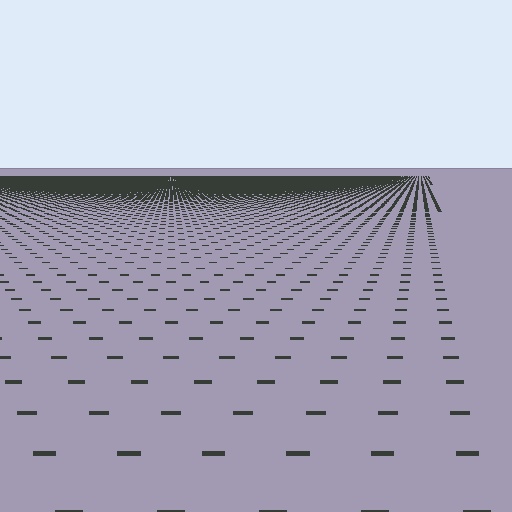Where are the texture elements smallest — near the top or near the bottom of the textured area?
Near the top.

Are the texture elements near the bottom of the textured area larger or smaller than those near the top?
Larger. Near the bottom, elements are closer to the viewer and appear at a bigger on-screen size.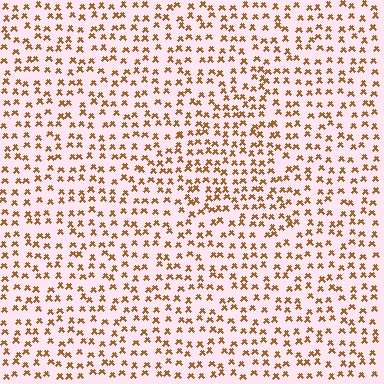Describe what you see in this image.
The image contains small brown elements arranged at two different densities. A triangle-shaped region is visible where the elements are more densely packed than the surrounding area.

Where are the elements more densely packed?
The elements are more densely packed inside the triangle boundary.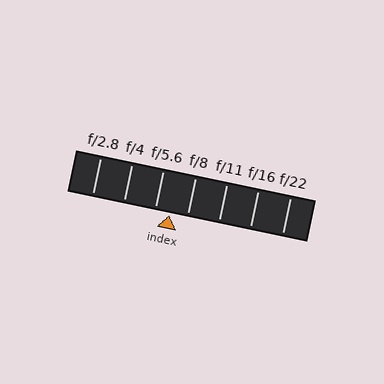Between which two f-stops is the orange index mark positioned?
The index mark is between f/5.6 and f/8.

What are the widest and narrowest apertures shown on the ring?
The widest aperture shown is f/2.8 and the narrowest is f/22.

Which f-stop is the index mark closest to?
The index mark is closest to f/5.6.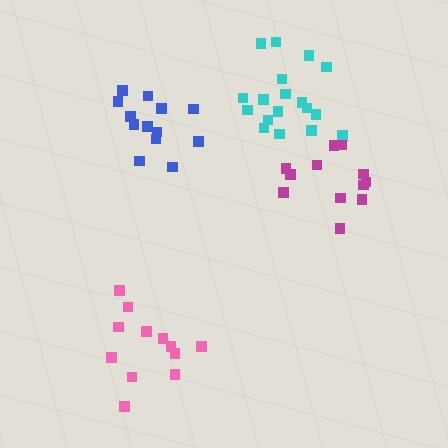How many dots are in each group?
Group 1: 13 dots, Group 2: 12 dots, Group 3: 18 dots, Group 4: 12 dots (55 total).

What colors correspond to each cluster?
The clusters are colored: blue, pink, cyan, magenta.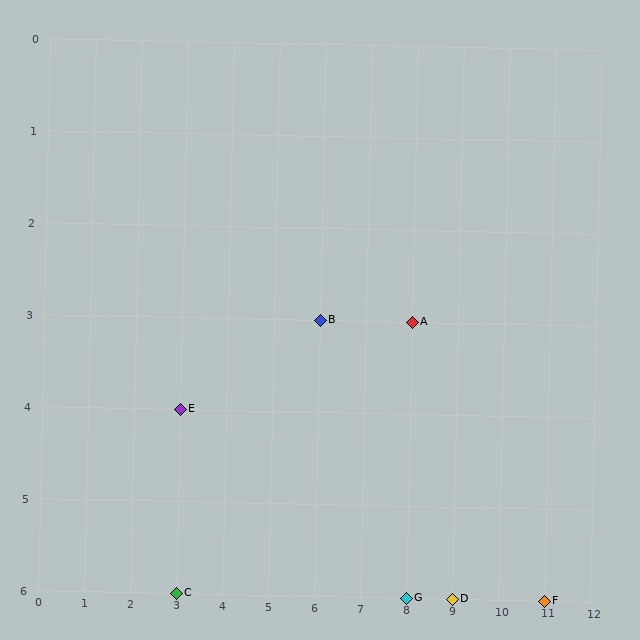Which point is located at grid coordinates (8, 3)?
Point A is at (8, 3).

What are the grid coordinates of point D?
Point D is at grid coordinates (9, 6).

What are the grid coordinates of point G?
Point G is at grid coordinates (8, 6).